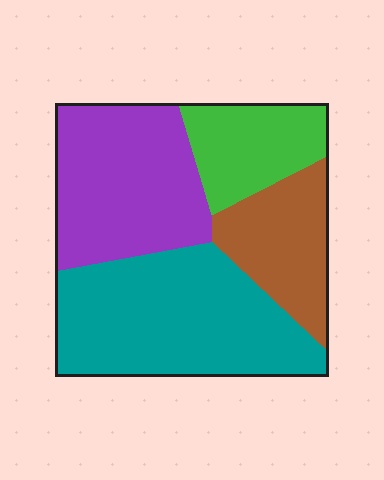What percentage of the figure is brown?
Brown takes up about one sixth (1/6) of the figure.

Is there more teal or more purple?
Teal.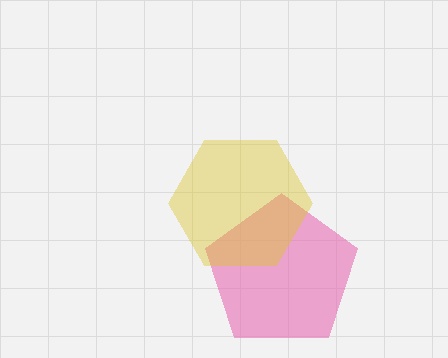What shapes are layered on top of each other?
The layered shapes are: a pink pentagon, a yellow hexagon.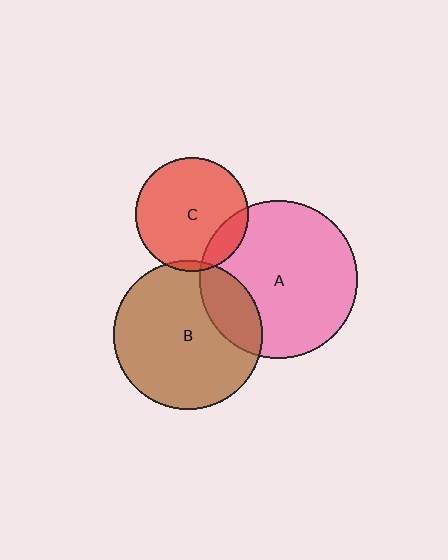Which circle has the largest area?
Circle A (pink).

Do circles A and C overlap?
Yes.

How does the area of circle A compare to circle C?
Approximately 1.9 times.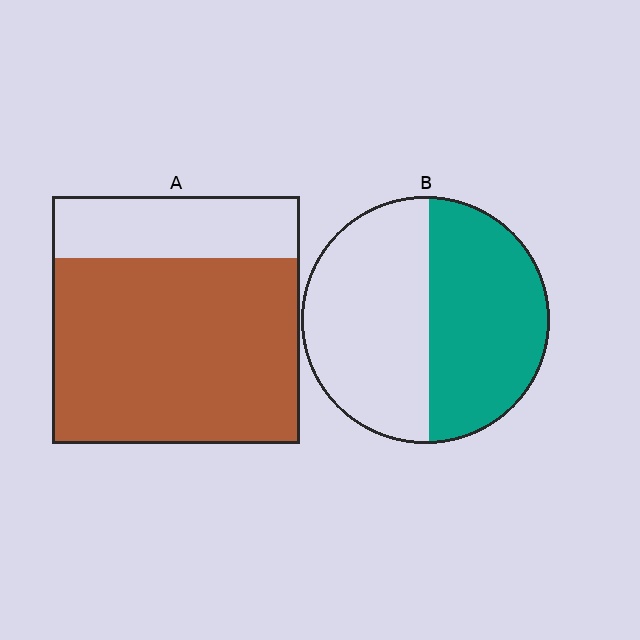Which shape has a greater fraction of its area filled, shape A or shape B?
Shape A.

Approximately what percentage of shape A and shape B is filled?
A is approximately 75% and B is approximately 50%.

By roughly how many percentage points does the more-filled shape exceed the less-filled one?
By roughly 25 percentage points (A over B).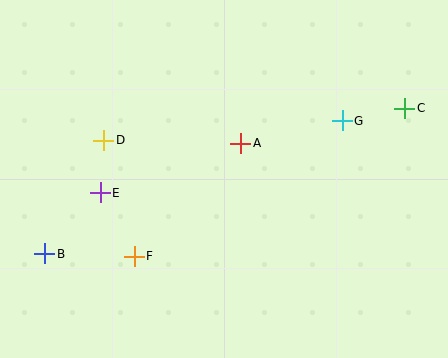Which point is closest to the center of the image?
Point A at (241, 143) is closest to the center.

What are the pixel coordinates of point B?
Point B is at (45, 254).